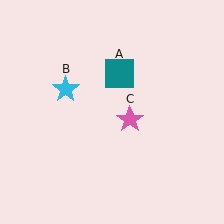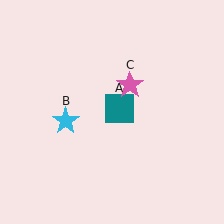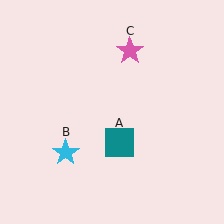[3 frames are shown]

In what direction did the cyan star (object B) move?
The cyan star (object B) moved down.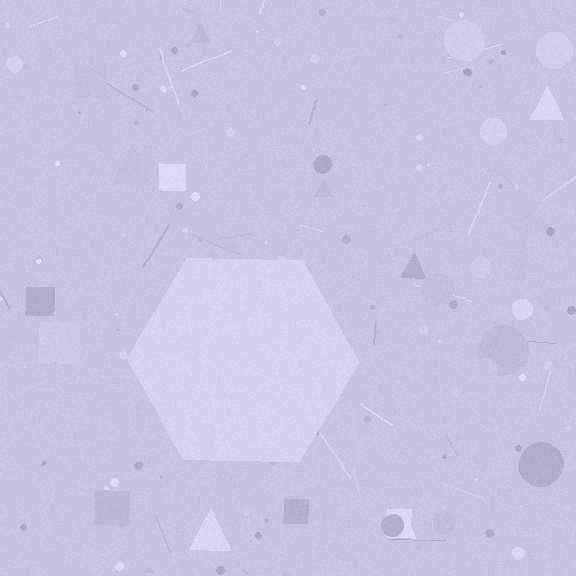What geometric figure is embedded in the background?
A hexagon is embedded in the background.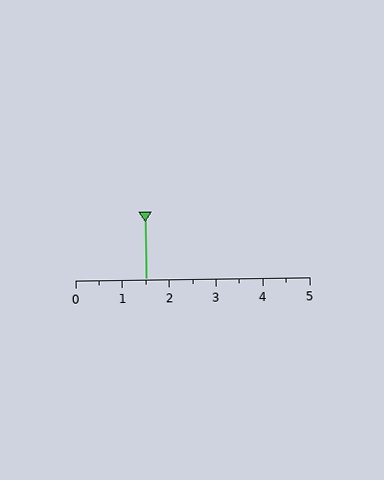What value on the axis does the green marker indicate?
The marker indicates approximately 1.5.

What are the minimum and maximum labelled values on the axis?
The axis runs from 0 to 5.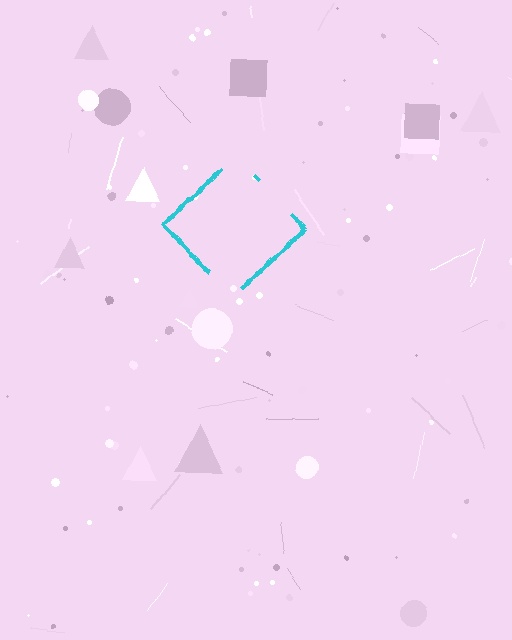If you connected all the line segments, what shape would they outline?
They would outline a diamond.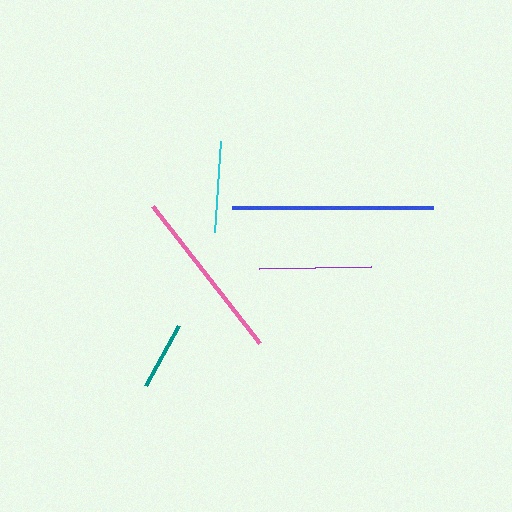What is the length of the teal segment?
The teal segment is approximately 68 pixels long.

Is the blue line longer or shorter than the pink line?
The blue line is longer than the pink line.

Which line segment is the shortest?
The teal line is the shortest at approximately 68 pixels.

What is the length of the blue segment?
The blue segment is approximately 201 pixels long.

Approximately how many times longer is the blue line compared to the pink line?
The blue line is approximately 1.2 times the length of the pink line.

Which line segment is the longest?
The blue line is the longest at approximately 201 pixels.